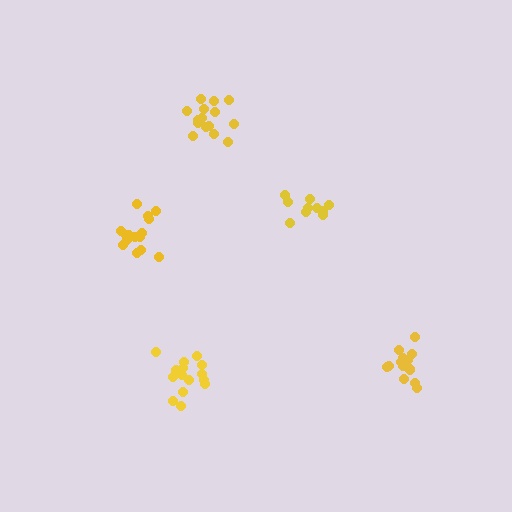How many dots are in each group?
Group 1: 10 dots, Group 2: 15 dots, Group 3: 15 dots, Group 4: 16 dots, Group 5: 14 dots (70 total).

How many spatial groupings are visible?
There are 5 spatial groupings.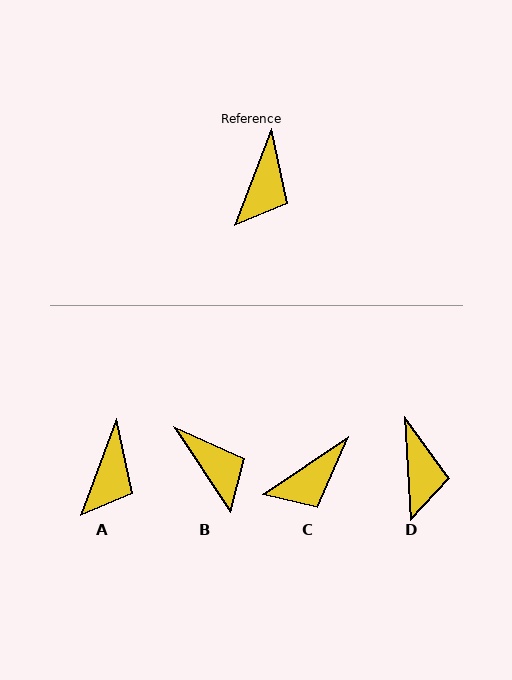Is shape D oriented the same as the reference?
No, it is off by about 24 degrees.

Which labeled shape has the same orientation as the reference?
A.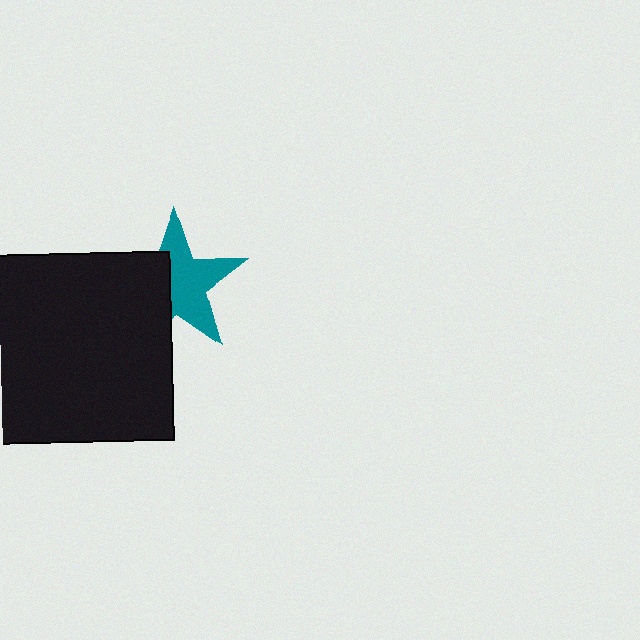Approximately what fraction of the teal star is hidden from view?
Roughly 40% of the teal star is hidden behind the black square.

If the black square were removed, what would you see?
You would see the complete teal star.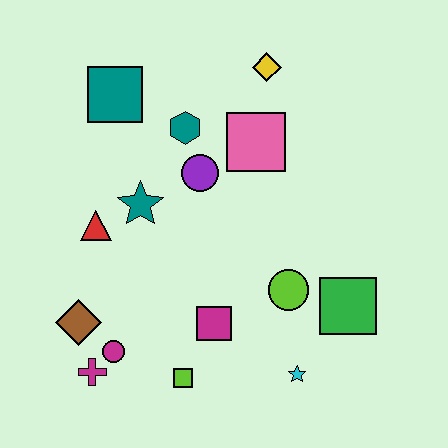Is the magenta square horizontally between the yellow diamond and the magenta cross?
Yes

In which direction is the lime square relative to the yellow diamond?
The lime square is below the yellow diamond.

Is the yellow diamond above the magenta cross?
Yes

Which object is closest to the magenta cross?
The magenta circle is closest to the magenta cross.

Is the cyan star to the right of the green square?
No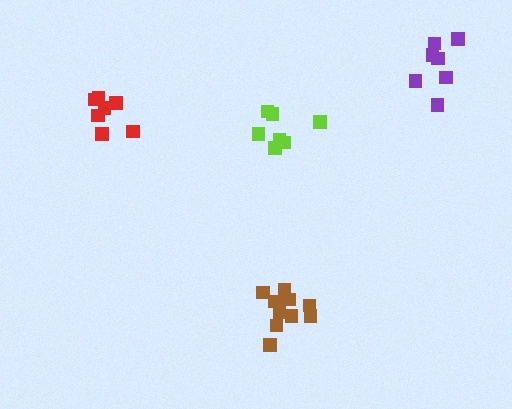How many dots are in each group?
Group 1: 10 dots, Group 2: 7 dots, Group 3: 7 dots, Group 4: 7 dots (31 total).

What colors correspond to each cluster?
The clusters are colored: brown, red, lime, purple.